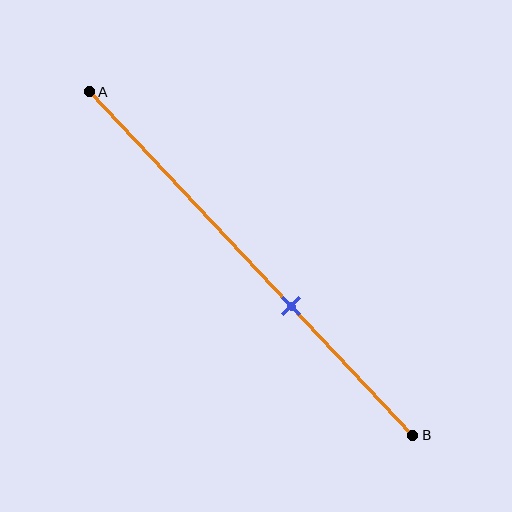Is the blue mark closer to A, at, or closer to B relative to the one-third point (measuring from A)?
The blue mark is closer to point B than the one-third point of segment AB.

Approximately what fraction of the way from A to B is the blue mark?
The blue mark is approximately 60% of the way from A to B.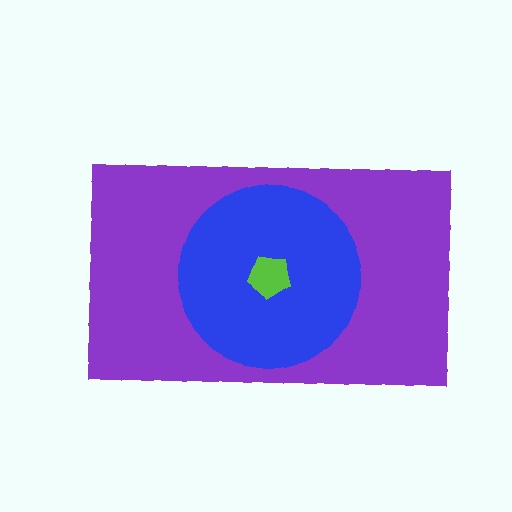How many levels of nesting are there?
3.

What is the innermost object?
The lime pentagon.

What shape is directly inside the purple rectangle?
The blue circle.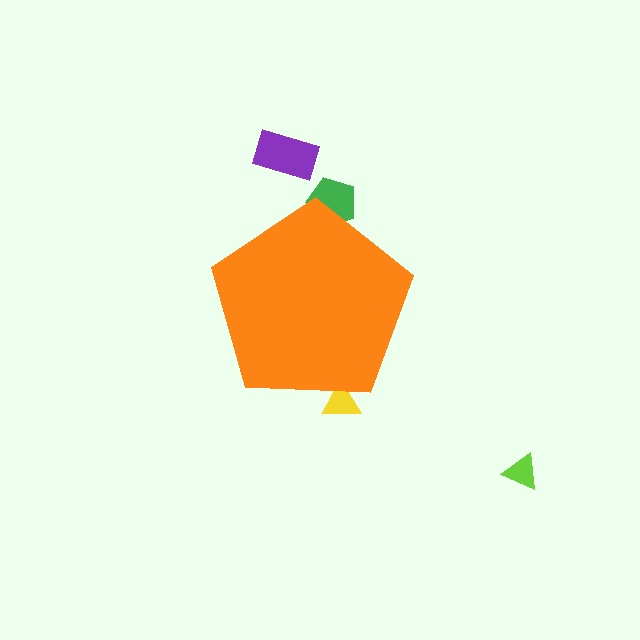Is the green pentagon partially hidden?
Yes, the green pentagon is partially hidden behind the orange pentagon.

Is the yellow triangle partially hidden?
Yes, the yellow triangle is partially hidden behind the orange pentagon.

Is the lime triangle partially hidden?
No, the lime triangle is fully visible.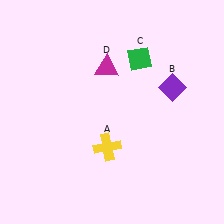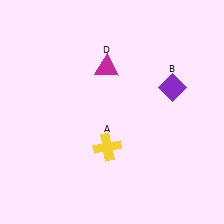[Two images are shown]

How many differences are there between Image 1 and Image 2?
There is 1 difference between the two images.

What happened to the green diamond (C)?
The green diamond (C) was removed in Image 2. It was in the top-right area of Image 1.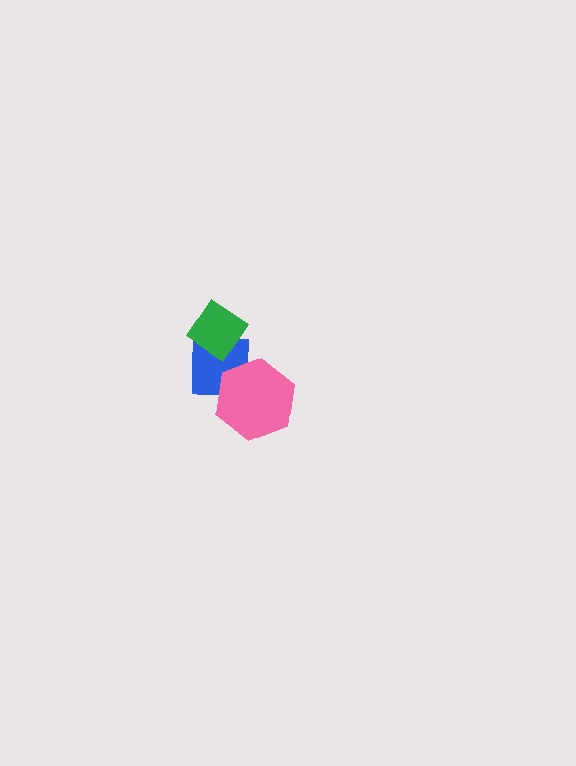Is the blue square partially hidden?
Yes, it is partially covered by another shape.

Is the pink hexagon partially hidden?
No, no other shape covers it.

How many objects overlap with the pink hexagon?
1 object overlaps with the pink hexagon.